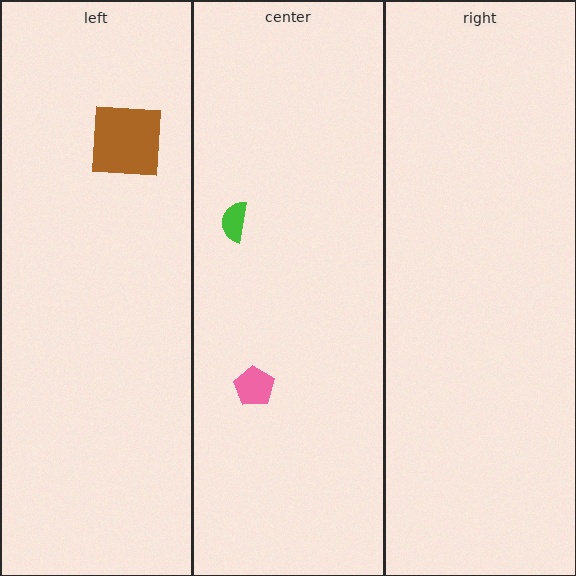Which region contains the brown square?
The left region.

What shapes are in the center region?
The green semicircle, the pink pentagon.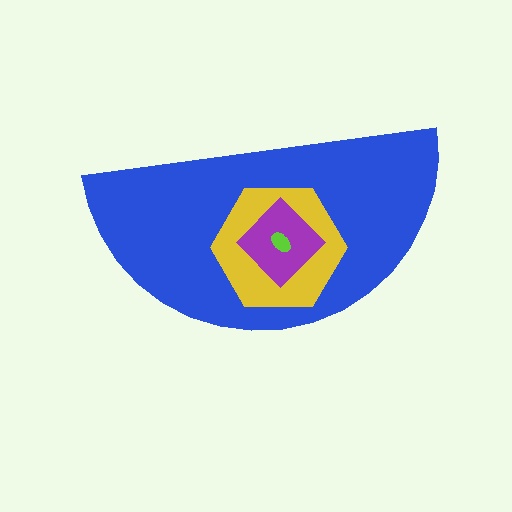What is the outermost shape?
The blue semicircle.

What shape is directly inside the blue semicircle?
The yellow hexagon.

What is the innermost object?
The lime ellipse.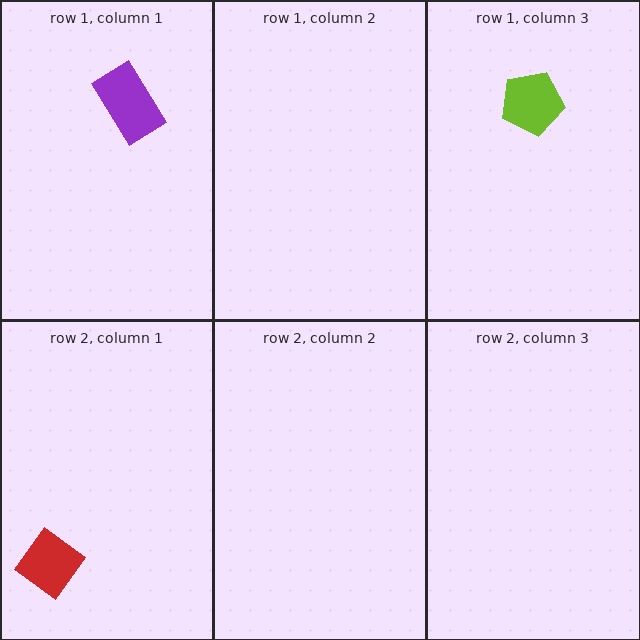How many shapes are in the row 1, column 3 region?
1.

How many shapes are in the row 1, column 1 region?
1.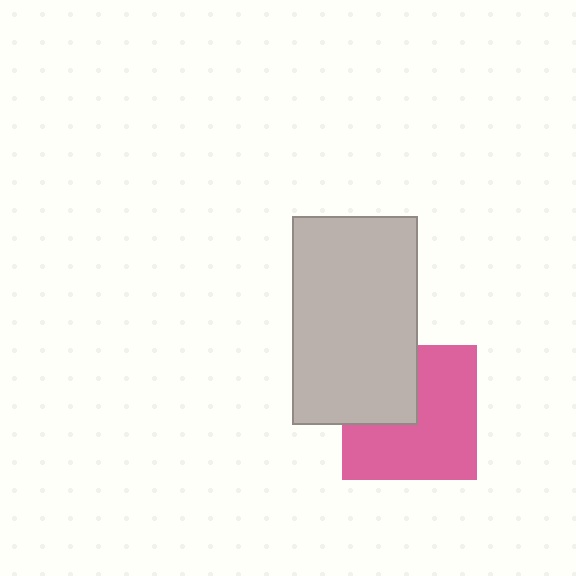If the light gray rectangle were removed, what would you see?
You would see the complete pink square.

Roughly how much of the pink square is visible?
Most of it is visible (roughly 67%).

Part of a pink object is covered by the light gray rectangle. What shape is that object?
It is a square.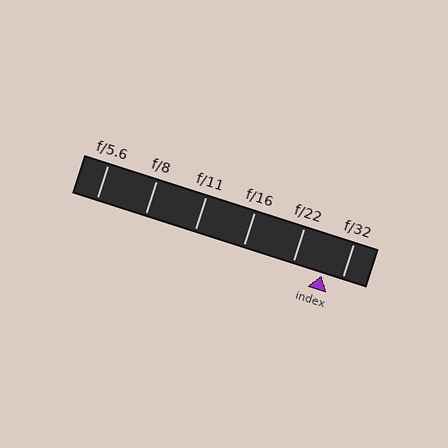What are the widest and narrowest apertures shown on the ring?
The widest aperture shown is f/5.6 and the narrowest is f/32.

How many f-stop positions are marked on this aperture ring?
There are 6 f-stop positions marked.